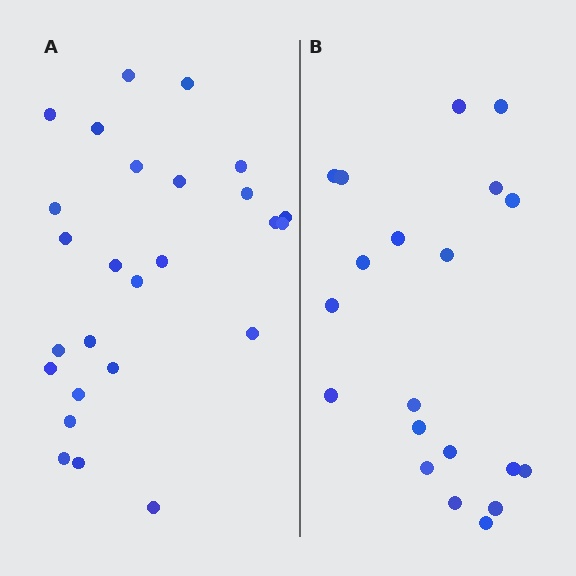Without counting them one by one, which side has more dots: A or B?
Region A (the left region) has more dots.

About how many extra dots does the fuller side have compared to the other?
Region A has about 6 more dots than region B.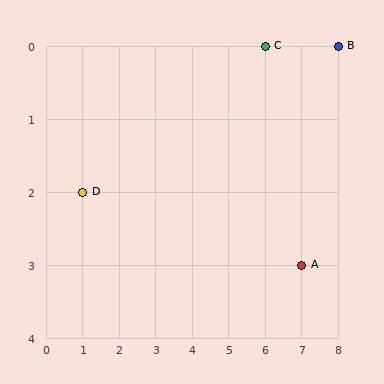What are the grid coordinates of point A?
Point A is at grid coordinates (7, 3).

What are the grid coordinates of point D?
Point D is at grid coordinates (1, 2).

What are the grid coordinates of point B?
Point B is at grid coordinates (8, 0).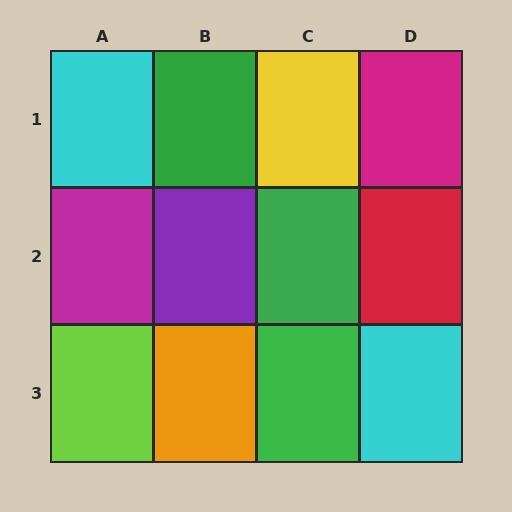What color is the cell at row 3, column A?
Lime.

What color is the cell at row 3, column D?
Cyan.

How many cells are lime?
1 cell is lime.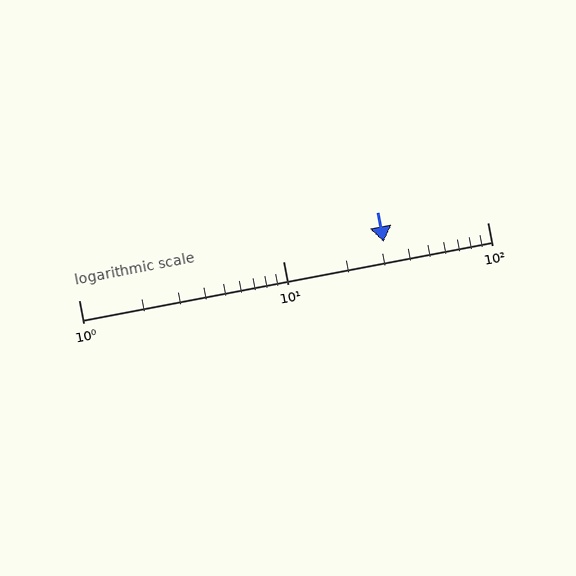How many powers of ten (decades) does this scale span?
The scale spans 2 decades, from 1 to 100.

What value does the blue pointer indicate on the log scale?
The pointer indicates approximately 31.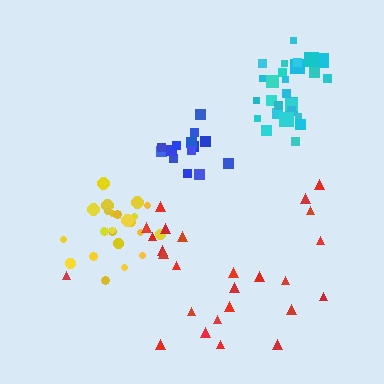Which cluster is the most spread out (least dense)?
Red.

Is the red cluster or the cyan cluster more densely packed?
Cyan.